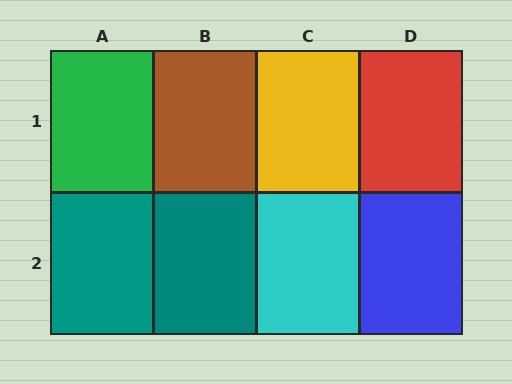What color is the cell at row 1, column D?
Red.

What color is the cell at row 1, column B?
Brown.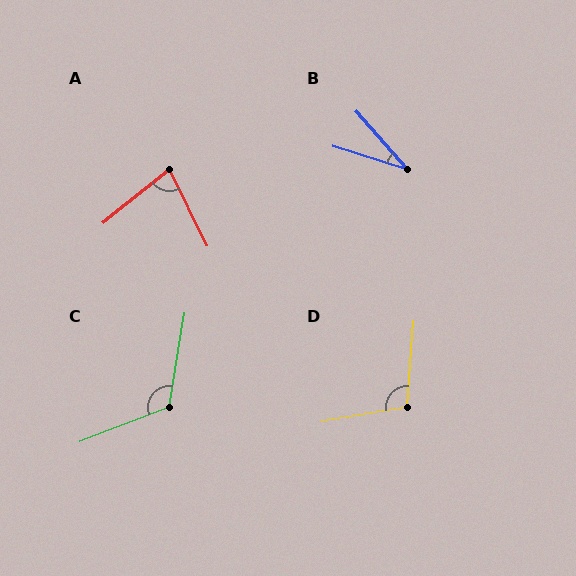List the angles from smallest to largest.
B (31°), A (77°), D (104°), C (121°).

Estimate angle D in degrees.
Approximately 104 degrees.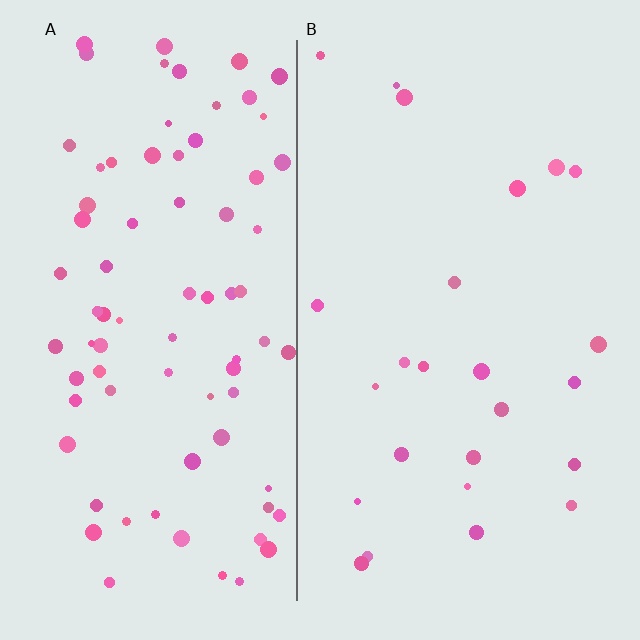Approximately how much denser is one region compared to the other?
Approximately 3.2× — region A over region B.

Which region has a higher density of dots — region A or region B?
A (the left).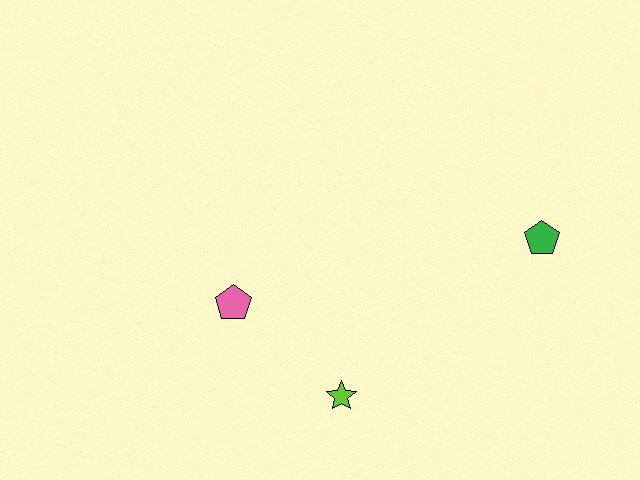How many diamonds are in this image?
There are no diamonds.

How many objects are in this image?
There are 3 objects.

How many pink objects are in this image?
There is 1 pink object.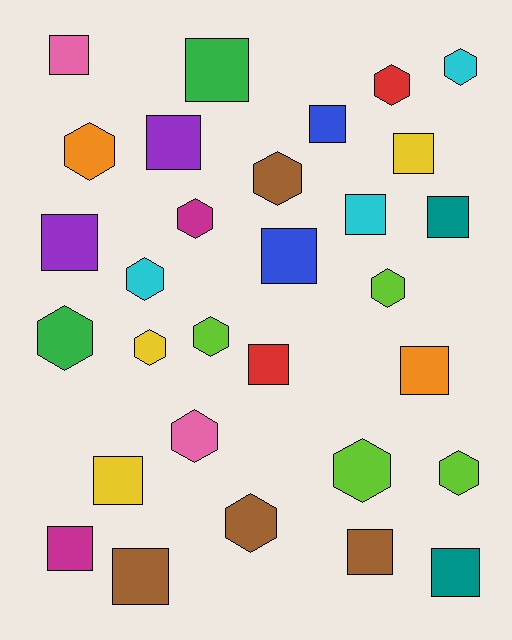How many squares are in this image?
There are 16 squares.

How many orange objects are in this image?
There are 2 orange objects.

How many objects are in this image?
There are 30 objects.